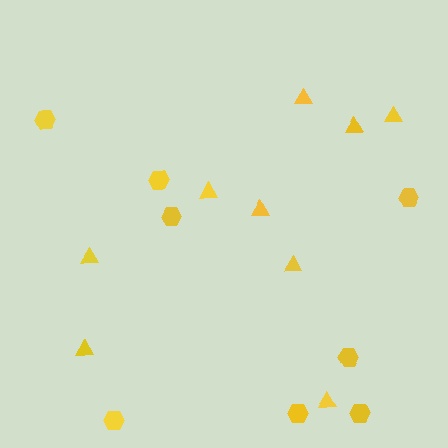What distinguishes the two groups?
There are 2 groups: one group of triangles (9) and one group of hexagons (8).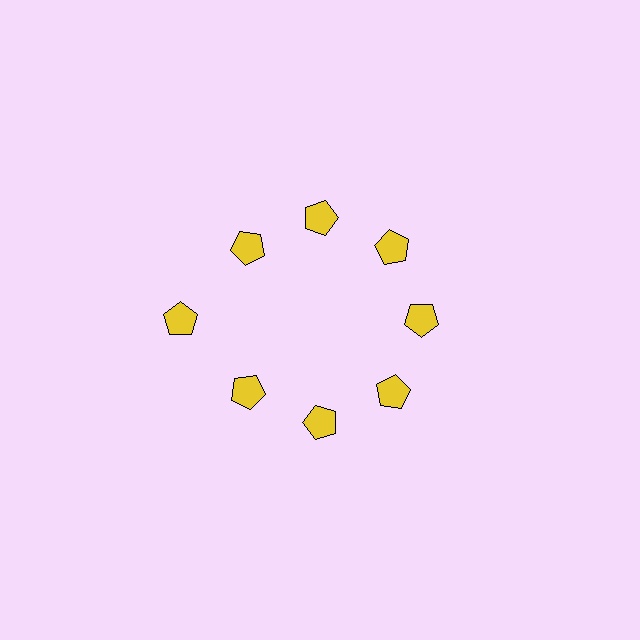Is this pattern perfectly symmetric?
No. The 8 yellow pentagons are arranged in a ring, but one element near the 9 o'clock position is pushed outward from the center, breaking the 8-fold rotational symmetry.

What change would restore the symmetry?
The symmetry would be restored by moving it inward, back onto the ring so that all 8 pentagons sit at equal angles and equal distance from the center.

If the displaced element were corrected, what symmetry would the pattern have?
It would have 8-fold rotational symmetry — the pattern would map onto itself every 45 degrees.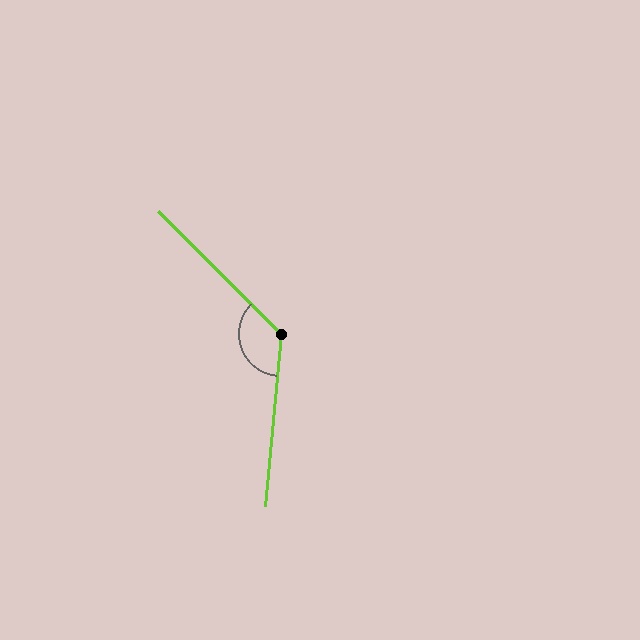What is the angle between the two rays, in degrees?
Approximately 130 degrees.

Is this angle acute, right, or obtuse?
It is obtuse.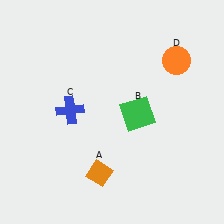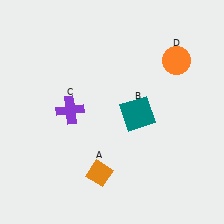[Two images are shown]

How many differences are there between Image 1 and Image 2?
There are 2 differences between the two images.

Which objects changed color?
B changed from green to teal. C changed from blue to purple.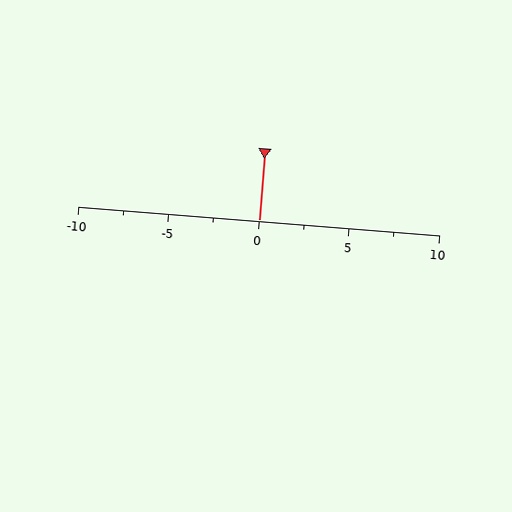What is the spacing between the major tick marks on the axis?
The major ticks are spaced 5 apart.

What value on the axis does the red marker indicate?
The marker indicates approximately 0.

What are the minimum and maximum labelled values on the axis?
The axis runs from -10 to 10.